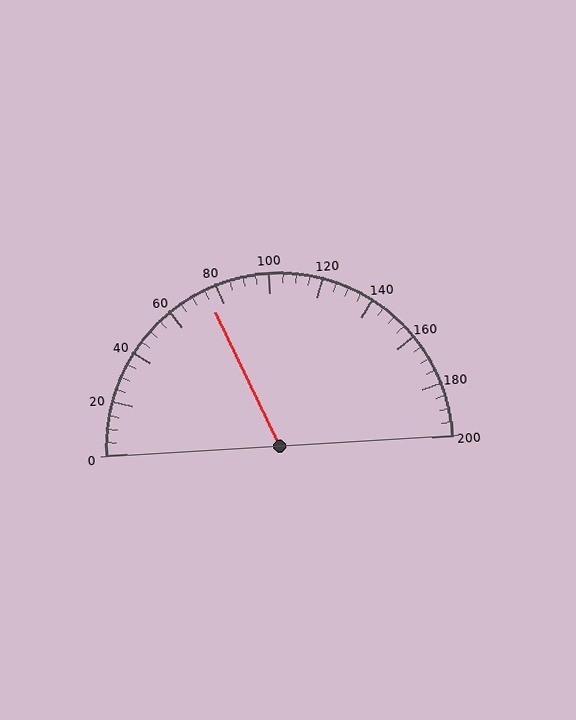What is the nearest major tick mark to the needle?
The nearest major tick mark is 80.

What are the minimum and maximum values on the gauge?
The gauge ranges from 0 to 200.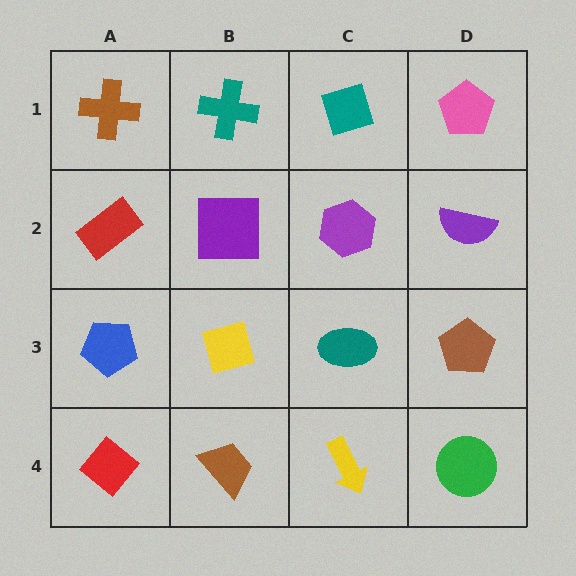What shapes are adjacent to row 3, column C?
A purple hexagon (row 2, column C), a yellow arrow (row 4, column C), a yellow square (row 3, column B), a brown pentagon (row 3, column D).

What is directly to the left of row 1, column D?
A teal diamond.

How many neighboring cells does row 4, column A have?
2.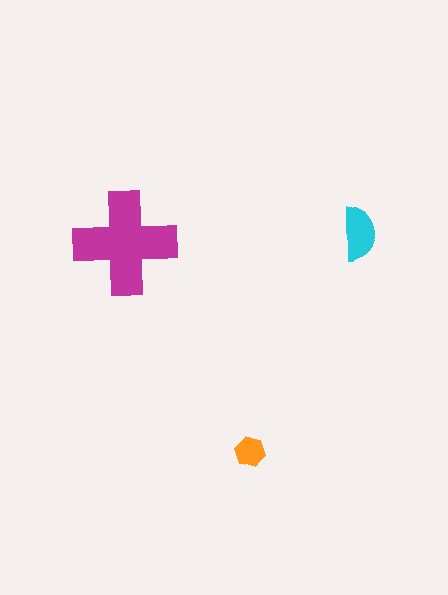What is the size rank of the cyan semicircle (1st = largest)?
2nd.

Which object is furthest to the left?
The magenta cross is leftmost.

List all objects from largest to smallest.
The magenta cross, the cyan semicircle, the orange hexagon.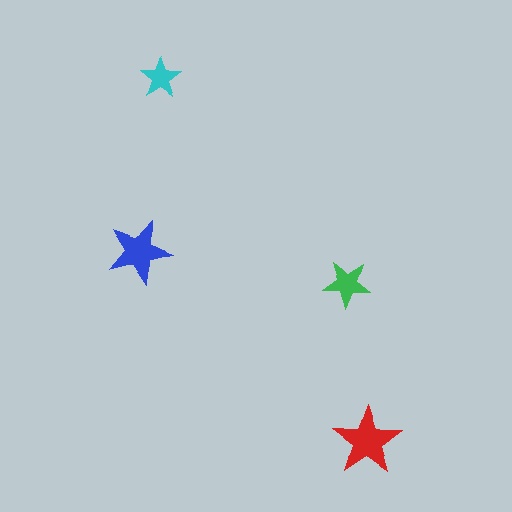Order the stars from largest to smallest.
the red one, the blue one, the green one, the cyan one.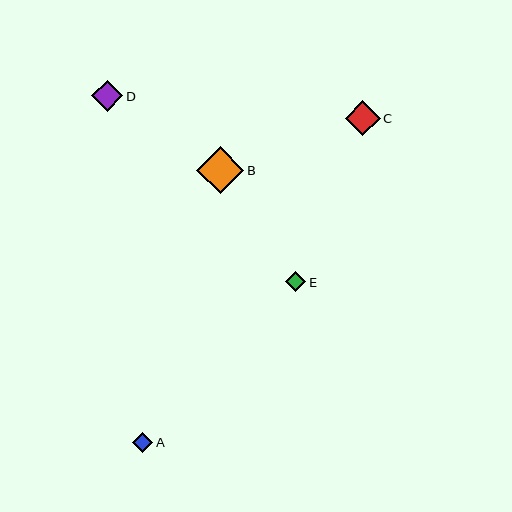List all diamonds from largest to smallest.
From largest to smallest: B, C, D, E, A.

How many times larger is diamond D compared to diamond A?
Diamond D is approximately 1.6 times the size of diamond A.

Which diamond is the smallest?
Diamond A is the smallest with a size of approximately 20 pixels.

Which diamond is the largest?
Diamond B is the largest with a size of approximately 47 pixels.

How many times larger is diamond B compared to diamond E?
Diamond B is approximately 2.4 times the size of diamond E.